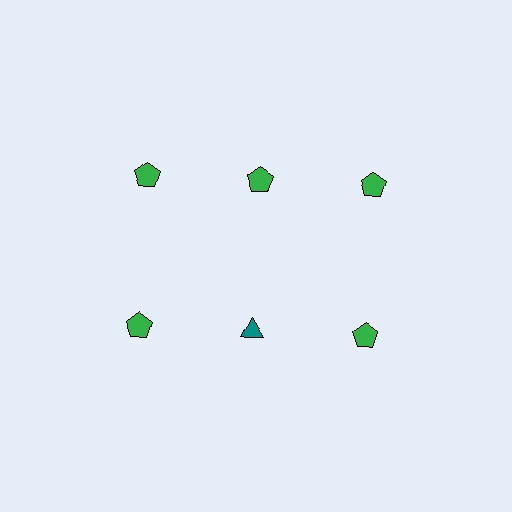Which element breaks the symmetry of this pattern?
The teal triangle in the second row, second from left column breaks the symmetry. All other shapes are green pentagons.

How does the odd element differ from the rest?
It differs in both color (teal instead of green) and shape (triangle instead of pentagon).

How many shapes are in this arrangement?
There are 6 shapes arranged in a grid pattern.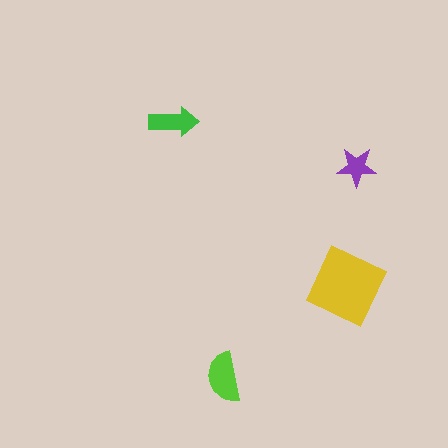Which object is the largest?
The yellow diamond.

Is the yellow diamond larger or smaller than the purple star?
Larger.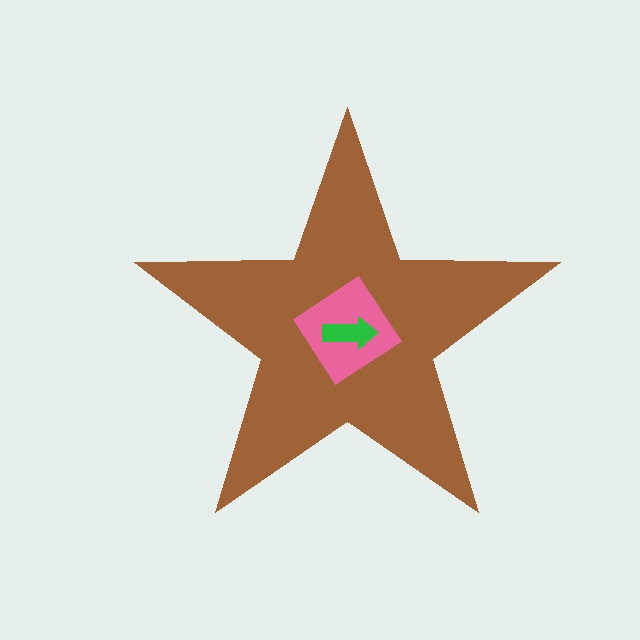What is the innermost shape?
The green arrow.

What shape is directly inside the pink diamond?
The green arrow.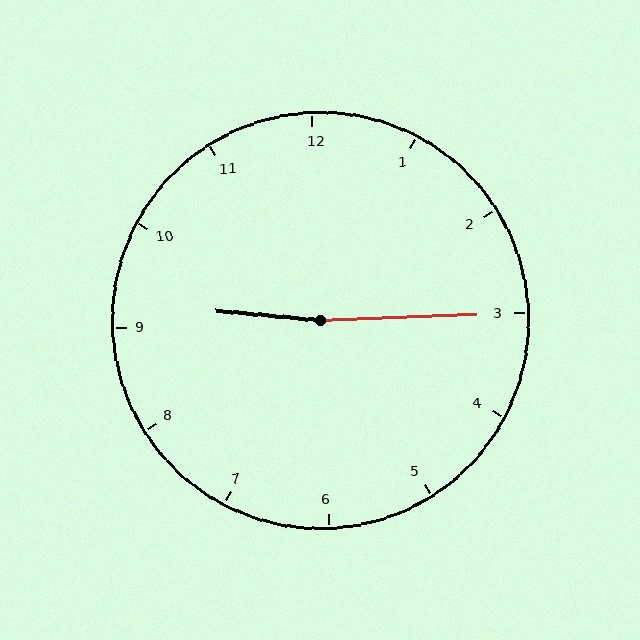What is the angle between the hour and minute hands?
Approximately 172 degrees.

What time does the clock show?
9:15.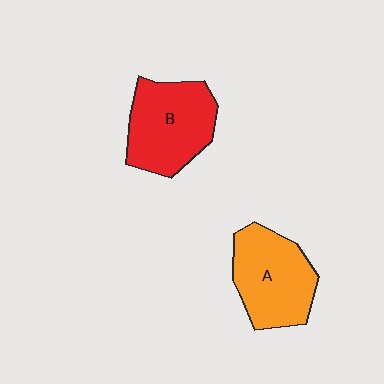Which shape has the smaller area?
Shape A (orange).